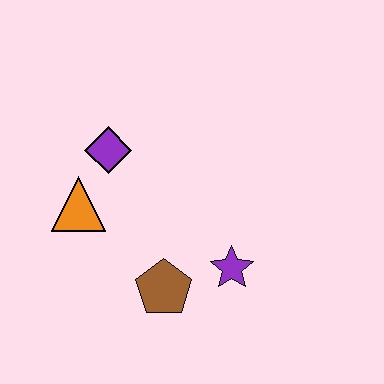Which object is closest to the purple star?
The brown pentagon is closest to the purple star.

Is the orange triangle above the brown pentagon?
Yes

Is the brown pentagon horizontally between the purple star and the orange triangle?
Yes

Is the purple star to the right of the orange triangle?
Yes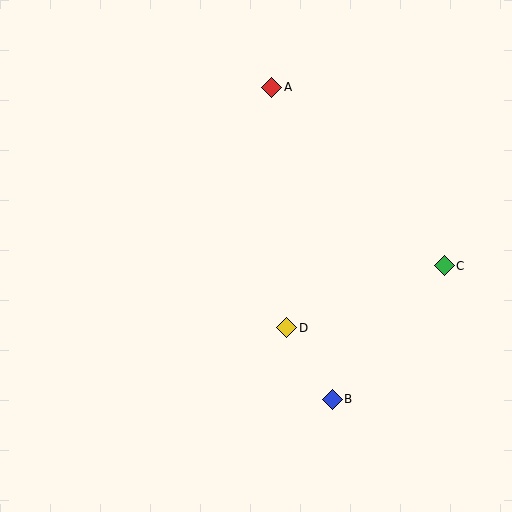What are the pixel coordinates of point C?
Point C is at (444, 266).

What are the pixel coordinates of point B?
Point B is at (332, 399).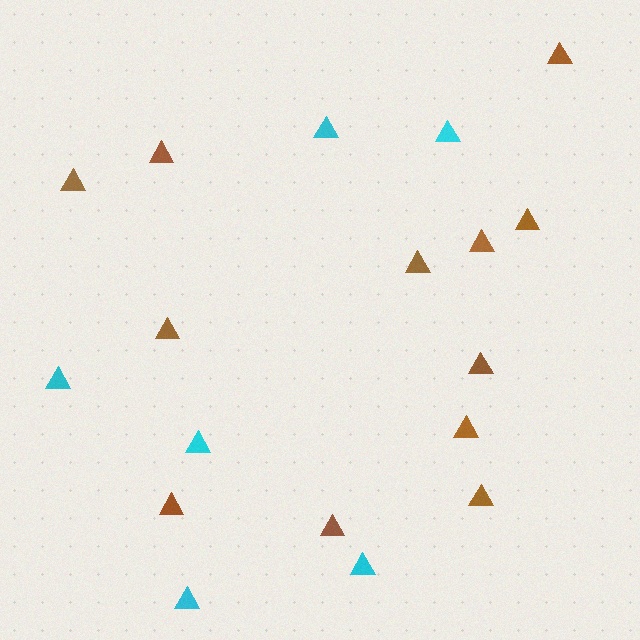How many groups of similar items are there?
There are 2 groups: one group of cyan triangles (6) and one group of brown triangles (12).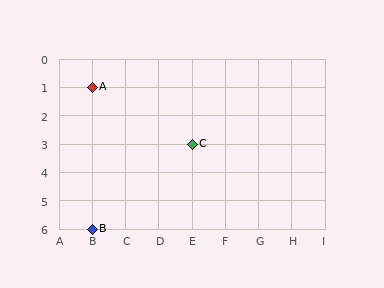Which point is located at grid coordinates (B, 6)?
Point B is at (B, 6).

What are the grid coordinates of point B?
Point B is at grid coordinates (B, 6).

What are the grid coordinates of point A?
Point A is at grid coordinates (B, 1).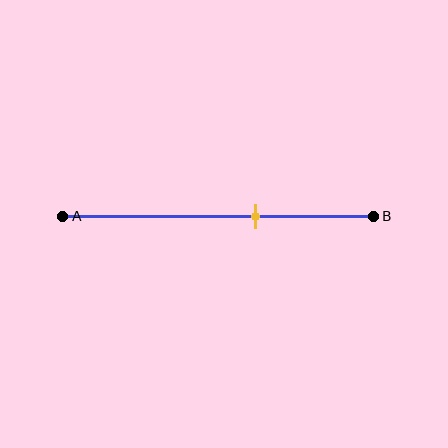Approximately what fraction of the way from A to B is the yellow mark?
The yellow mark is approximately 60% of the way from A to B.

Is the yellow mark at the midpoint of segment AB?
No, the mark is at about 60% from A, not at the 50% midpoint.